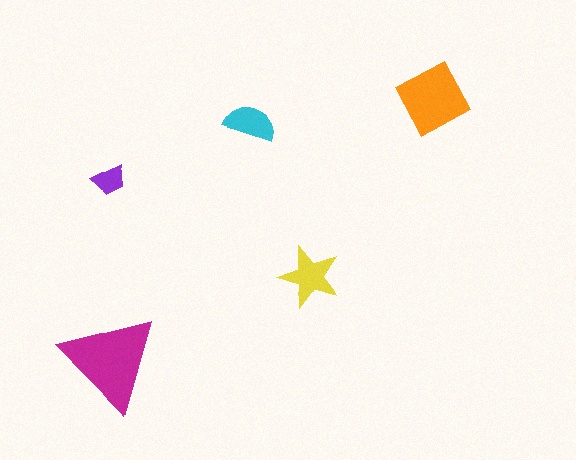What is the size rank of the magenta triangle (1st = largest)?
1st.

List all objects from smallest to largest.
The purple trapezoid, the cyan semicircle, the yellow star, the orange square, the magenta triangle.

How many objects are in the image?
There are 5 objects in the image.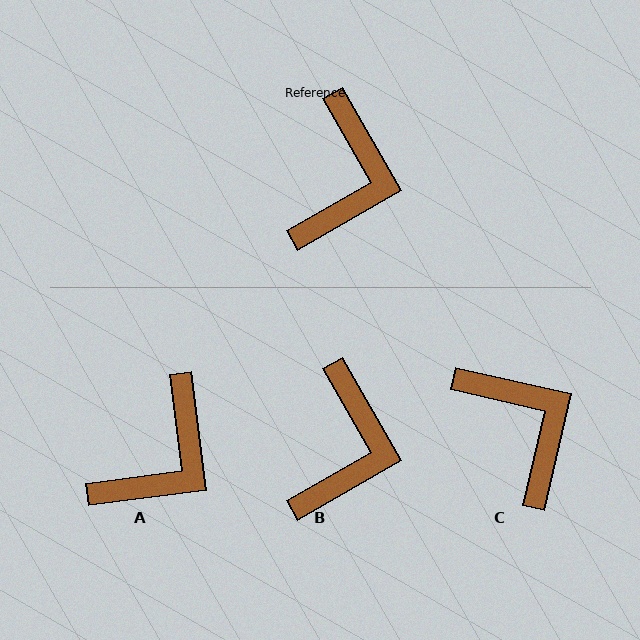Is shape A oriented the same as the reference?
No, it is off by about 22 degrees.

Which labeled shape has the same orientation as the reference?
B.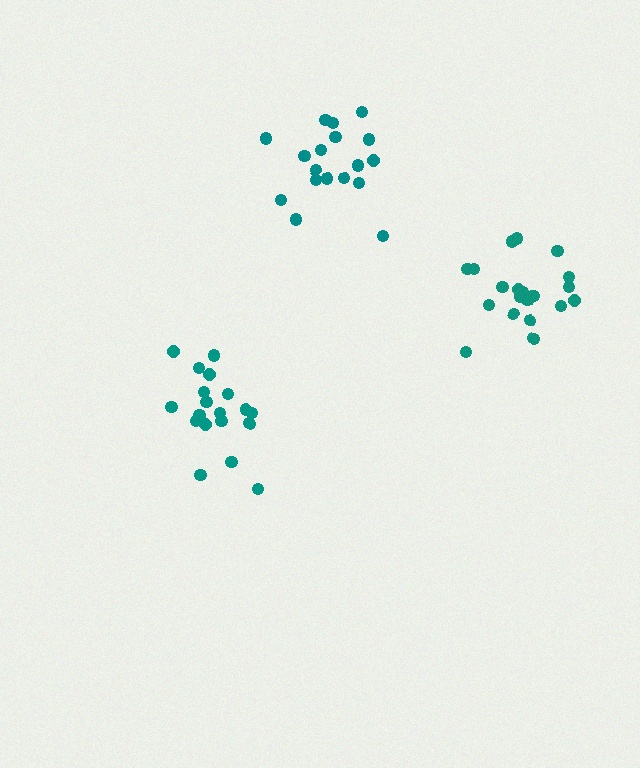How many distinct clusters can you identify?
There are 3 distinct clusters.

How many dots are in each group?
Group 1: 20 dots, Group 2: 20 dots, Group 3: 18 dots (58 total).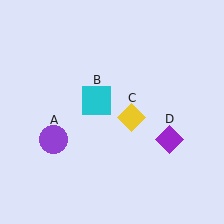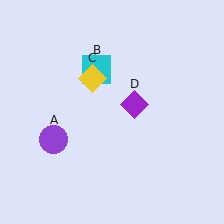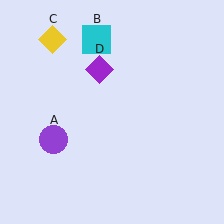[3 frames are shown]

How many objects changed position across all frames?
3 objects changed position: cyan square (object B), yellow diamond (object C), purple diamond (object D).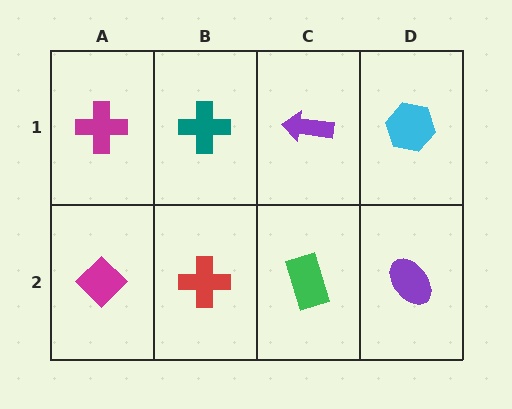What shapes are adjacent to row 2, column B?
A teal cross (row 1, column B), a magenta diamond (row 2, column A), a green rectangle (row 2, column C).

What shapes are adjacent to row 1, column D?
A purple ellipse (row 2, column D), a purple arrow (row 1, column C).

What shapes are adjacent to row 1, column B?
A red cross (row 2, column B), a magenta cross (row 1, column A), a purple arrow (row 1, column C).